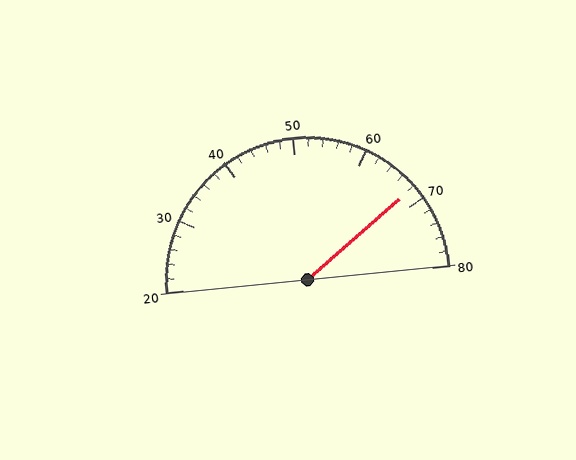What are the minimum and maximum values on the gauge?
The gauge ranges from 20 to 80.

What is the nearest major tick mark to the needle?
The nearest major tick mark is 70.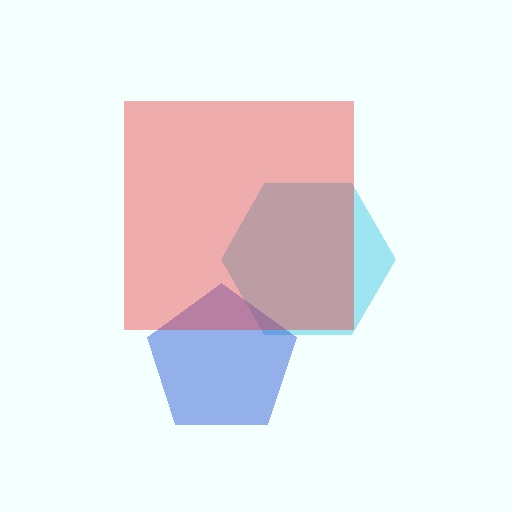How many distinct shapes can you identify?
There are 3 distinct shapes: a cyan hexagon, a blue pentagon, a red square.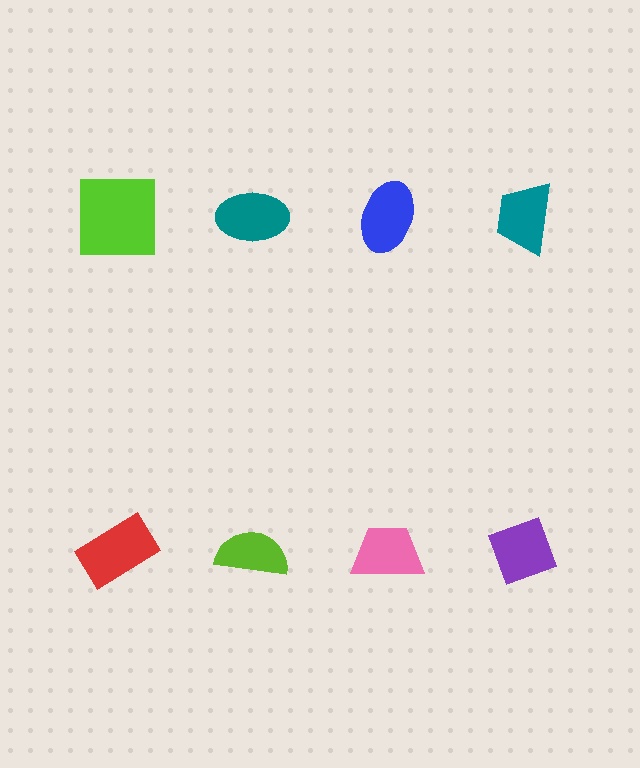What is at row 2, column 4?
A purple diamond.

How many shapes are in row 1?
4 shapes.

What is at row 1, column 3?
A blue ellipse.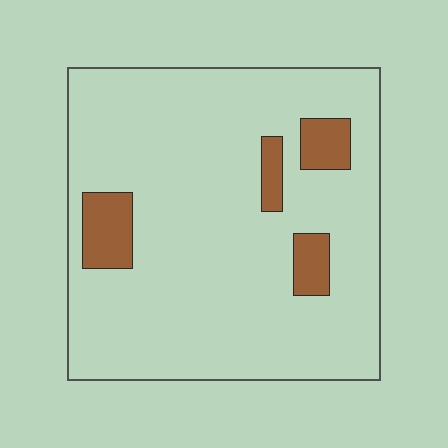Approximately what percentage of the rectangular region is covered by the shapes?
Approximately 10%.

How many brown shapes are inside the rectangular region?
4.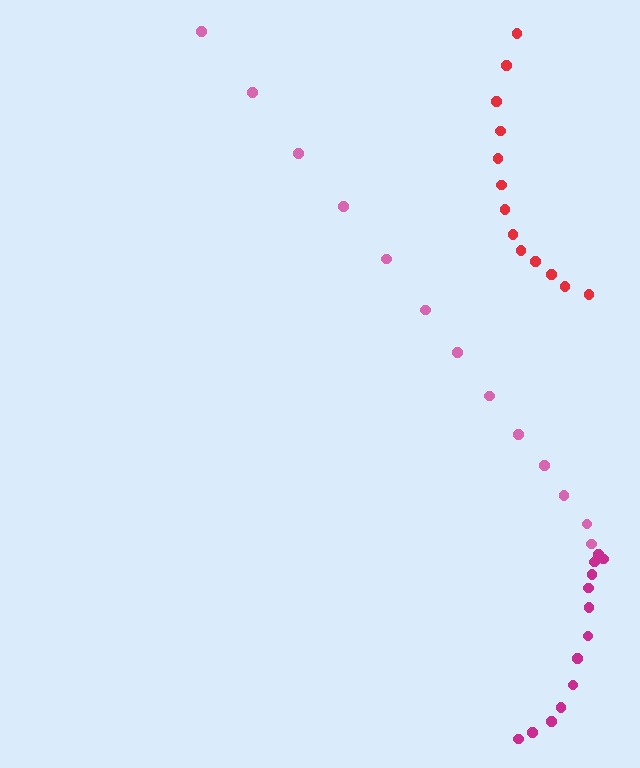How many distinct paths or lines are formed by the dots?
There are 3 distinct paths.